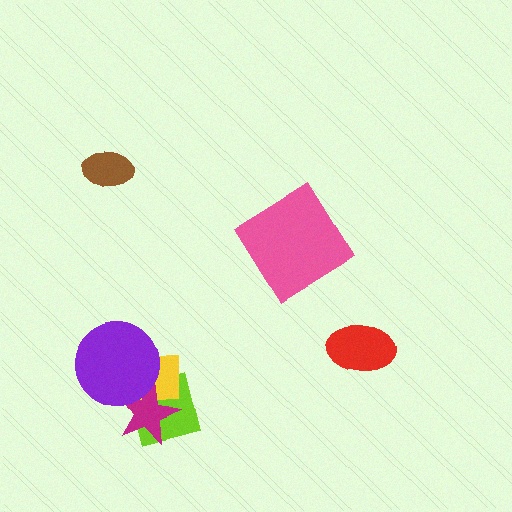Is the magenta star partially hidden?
Yes, it is partially covered by another shape.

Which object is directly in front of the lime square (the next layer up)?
The yellow rectangle is directly in front of the lime square.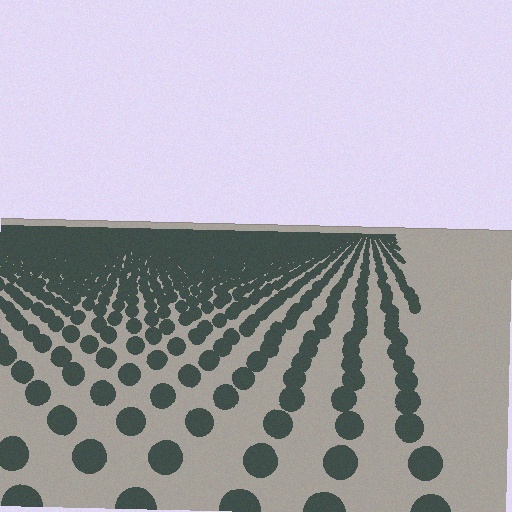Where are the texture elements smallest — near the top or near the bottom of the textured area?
Near the top.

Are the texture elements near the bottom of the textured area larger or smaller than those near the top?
Larger. Near the bottom, elements are closer to the viewer and appear at a bigger on-screen size.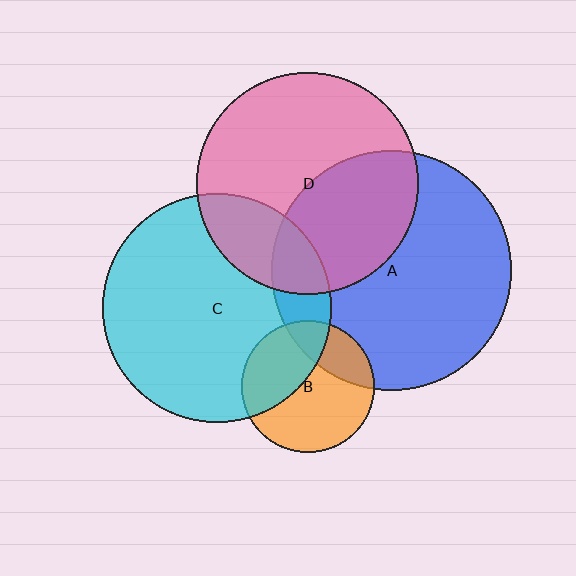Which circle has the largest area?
Circle A (blue).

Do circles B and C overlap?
Yes.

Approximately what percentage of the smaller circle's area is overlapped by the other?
Approximately 40%.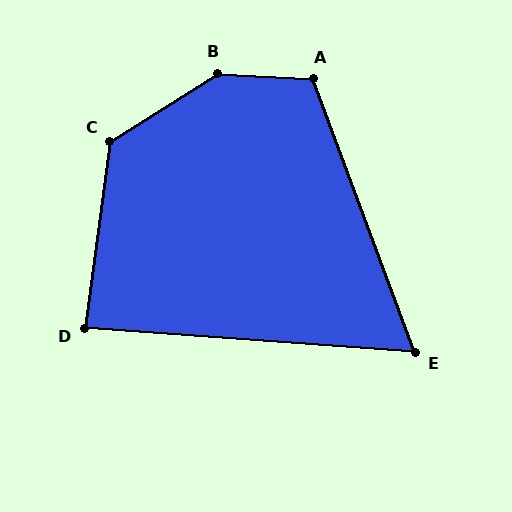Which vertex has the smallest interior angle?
E, at approximately 65 degrees.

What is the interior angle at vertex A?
Approximately 113 degrees (obtuse).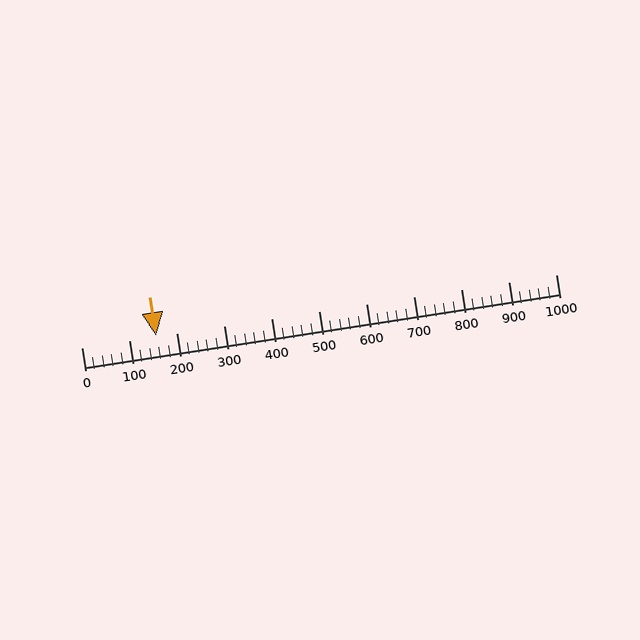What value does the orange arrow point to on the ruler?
The orange arrow points to approximately 157.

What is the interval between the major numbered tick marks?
The major tick marks are spaced 100 units apart.